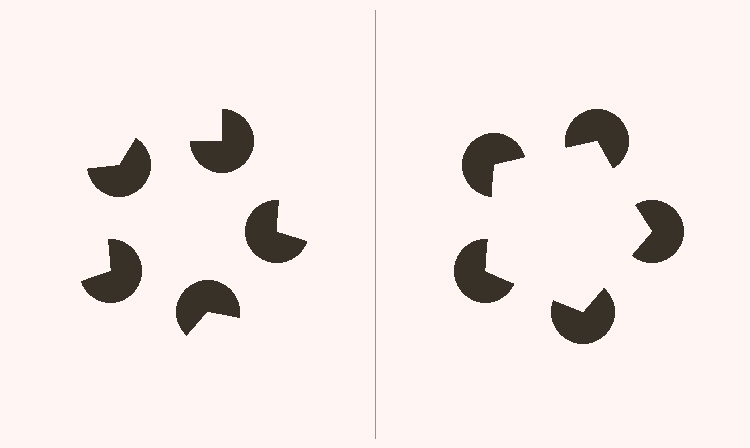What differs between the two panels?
The pac-man discs are positioned identically on both sides; only the wedge orientations differ. On the right they align to a pentagon; on the left they are misaligned.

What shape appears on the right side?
An illusory pentagon.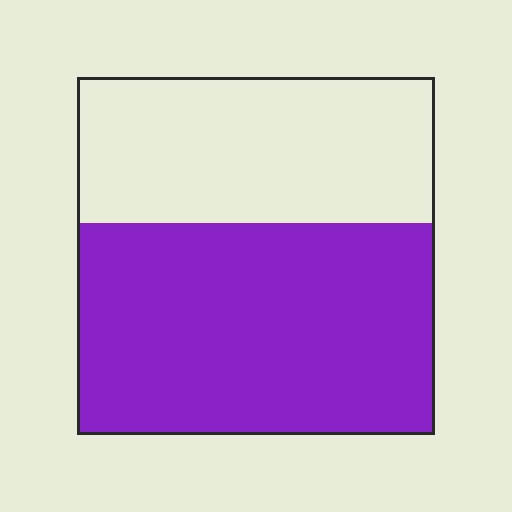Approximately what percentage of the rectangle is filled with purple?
Approximately 60%.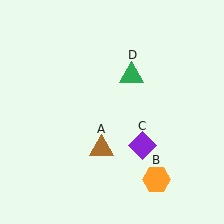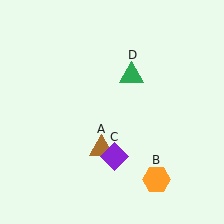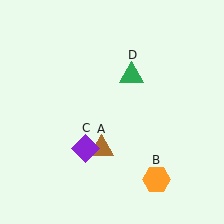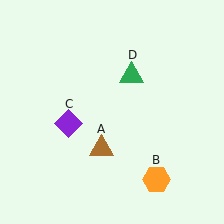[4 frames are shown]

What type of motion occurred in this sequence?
The purple diamond (object C) rotated clockwise around the center of the scene.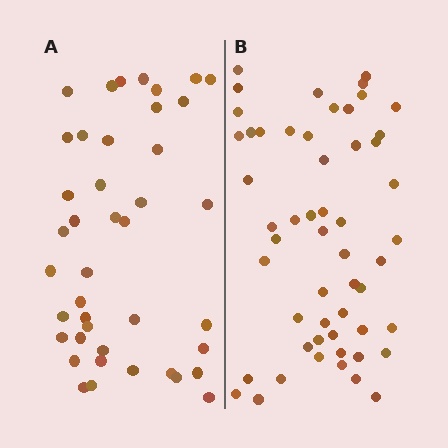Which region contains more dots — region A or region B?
Region B (the right region) has more dots.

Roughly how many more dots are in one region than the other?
Region B has roughly 12 or so more dots than region A.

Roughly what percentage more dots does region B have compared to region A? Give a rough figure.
About 30% more.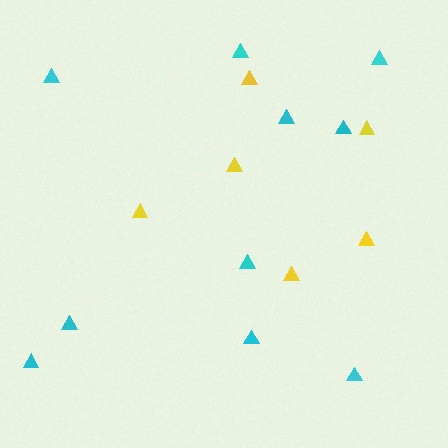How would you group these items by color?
There are 2 groups: one group of yellow triangles (6) and one group of cyan triangles (10).